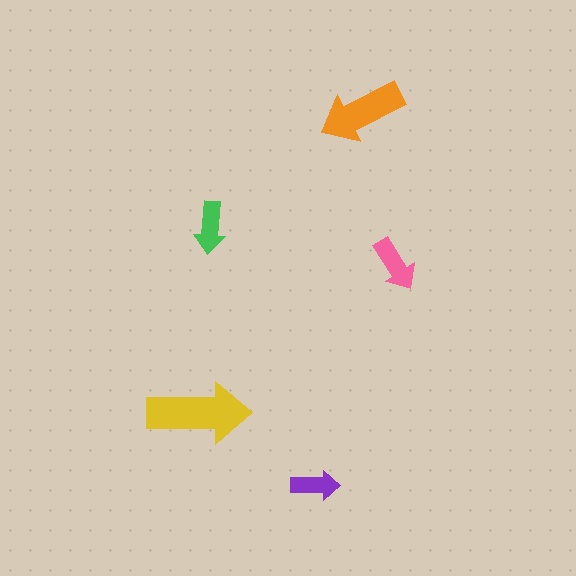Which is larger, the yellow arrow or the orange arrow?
The yellow one.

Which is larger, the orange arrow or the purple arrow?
The orange one.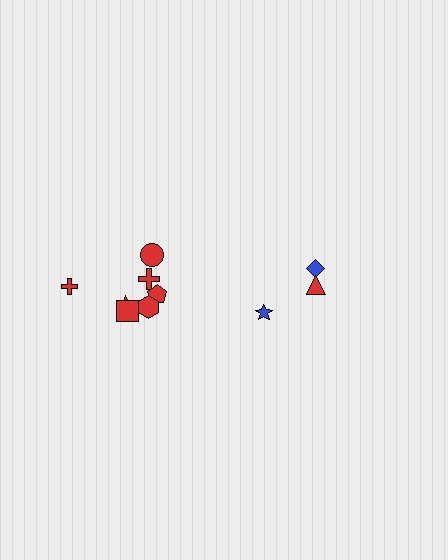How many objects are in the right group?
There are 3 objects.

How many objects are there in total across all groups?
There are 10 objects.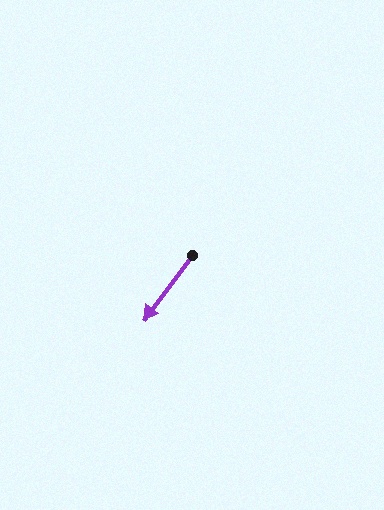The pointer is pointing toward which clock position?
Roughly 7 o'clock.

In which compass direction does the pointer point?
Southwest.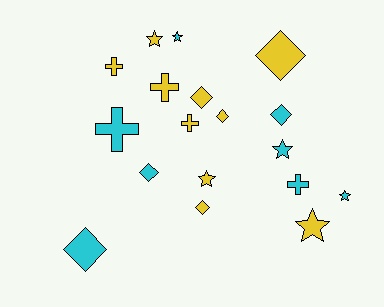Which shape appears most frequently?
Diamond, with 7 objects.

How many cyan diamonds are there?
There are 3 cyan diamonds.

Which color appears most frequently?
Yellow, with 10 objects.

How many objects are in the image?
There are 18 objects.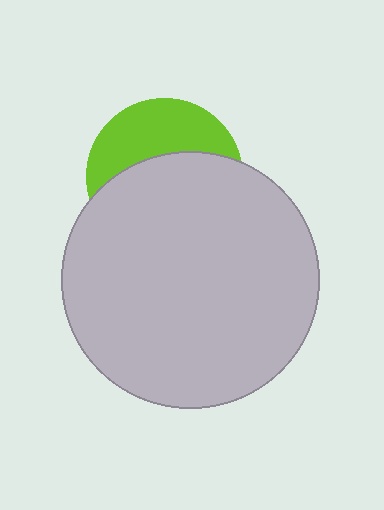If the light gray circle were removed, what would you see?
You would see the complete lime circle.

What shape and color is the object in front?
The object in front is a light gray circle.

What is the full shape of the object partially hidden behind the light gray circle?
The partially hidden object is a lime circle.